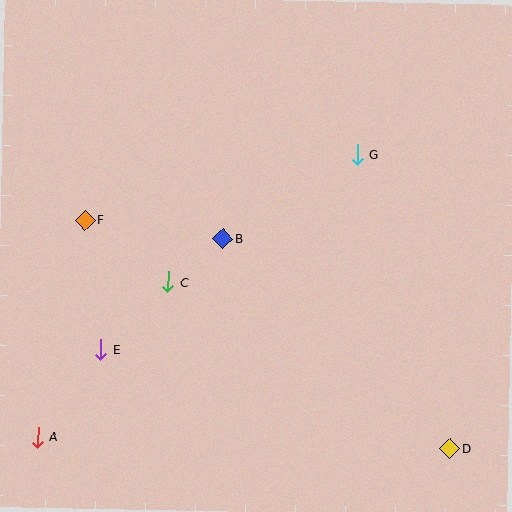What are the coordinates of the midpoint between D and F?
The midpoint between D and F is at (268, 334).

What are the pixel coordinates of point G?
Point G is at (357, 154).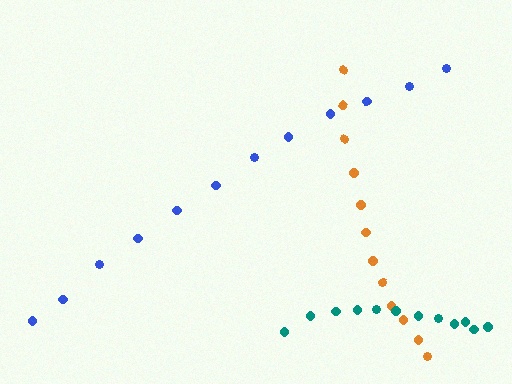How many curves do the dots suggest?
There are 3 distinct paths.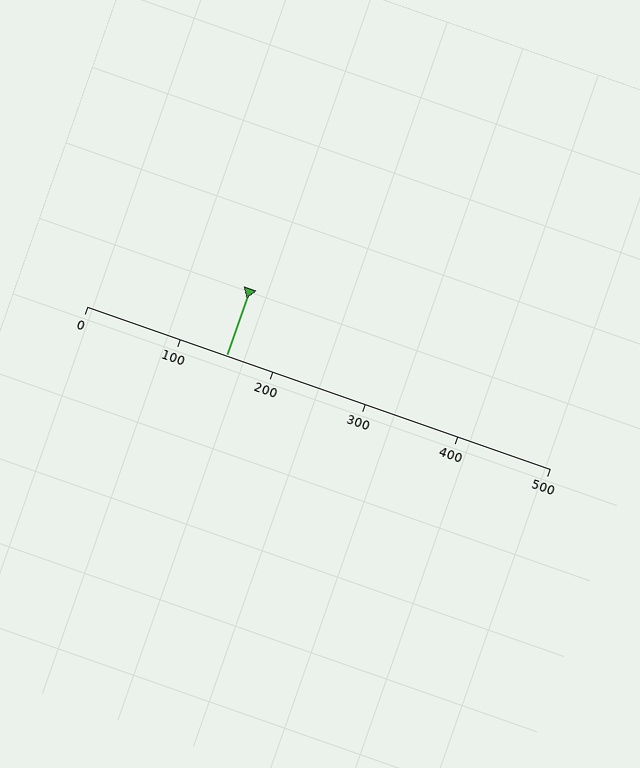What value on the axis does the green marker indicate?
The marker indicates approximately 150.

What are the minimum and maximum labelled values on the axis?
The axis runs from 0 to 500.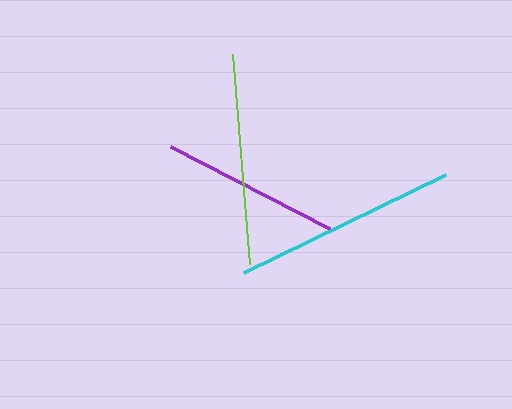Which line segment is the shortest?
The purple line is the shortest at approximately 178 pixels.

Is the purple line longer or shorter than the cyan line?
The cyan line is longer than the purple line.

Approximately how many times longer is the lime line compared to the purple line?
The lime line is approximately 1.2 times the length of the purple line.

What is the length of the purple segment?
The purple segment is approximately 178 pixels long.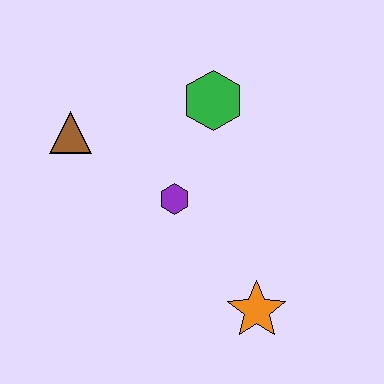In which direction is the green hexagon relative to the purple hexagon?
The green hexagon is above the purple hexagon.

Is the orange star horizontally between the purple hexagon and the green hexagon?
No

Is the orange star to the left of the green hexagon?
No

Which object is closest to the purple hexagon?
The green hexagon is closest to the purple hexagon.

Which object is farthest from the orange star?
The brown triangle is farthest from the orange star.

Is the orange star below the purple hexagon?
Yes